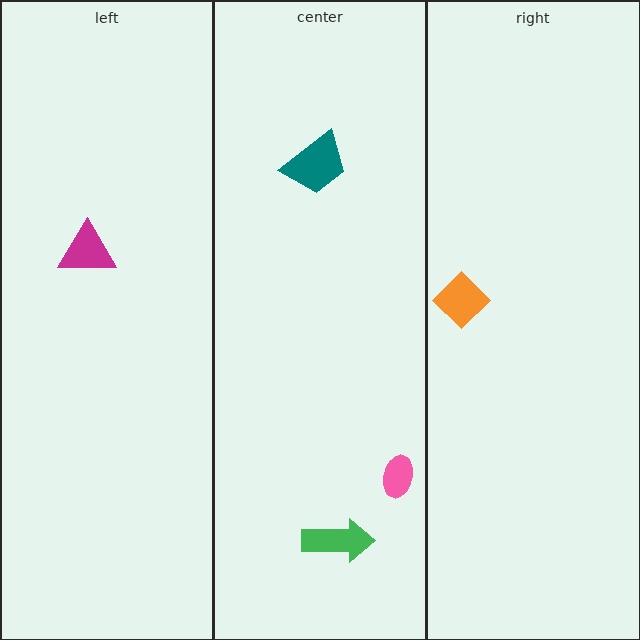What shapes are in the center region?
The teal trapezoid, the green arrow, the pink ellipse.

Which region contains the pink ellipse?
The center region.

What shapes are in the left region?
The magenta triangle.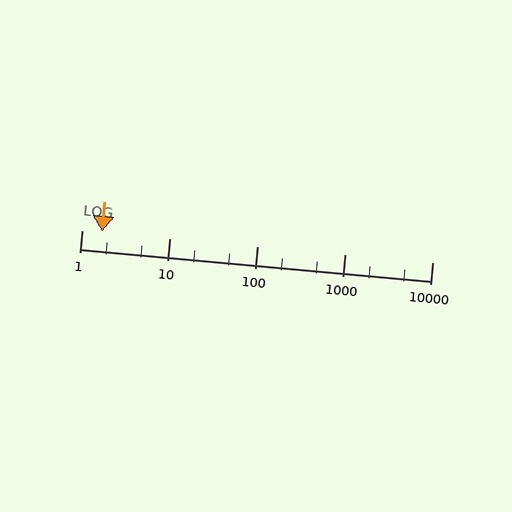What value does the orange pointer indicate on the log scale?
The pointer indicates approximately 1.7.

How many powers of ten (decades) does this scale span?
The scale spans 4 decades, from 1 to 10000.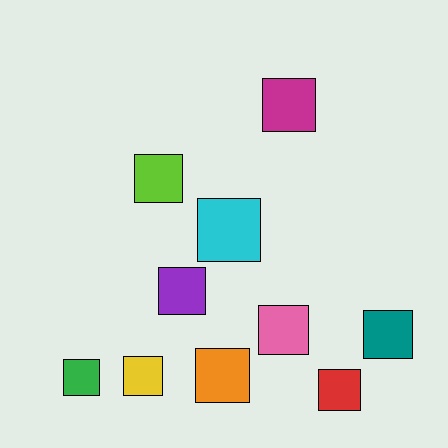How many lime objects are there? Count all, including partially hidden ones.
There is 1 lime object.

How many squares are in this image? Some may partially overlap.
There are 10 squares.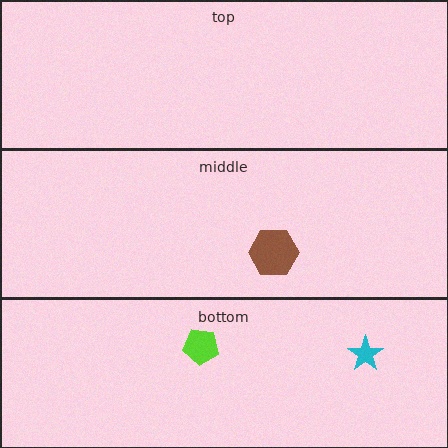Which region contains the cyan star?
The bottom region.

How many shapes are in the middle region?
1.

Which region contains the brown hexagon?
The middle region.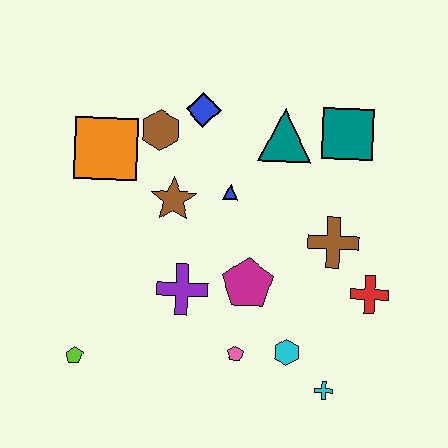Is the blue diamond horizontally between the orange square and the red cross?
Yes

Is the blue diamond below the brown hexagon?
No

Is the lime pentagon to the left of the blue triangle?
Yes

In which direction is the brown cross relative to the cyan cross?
The brown cross is above the cyan cross.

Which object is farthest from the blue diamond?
The cyan cross is farthest from the blue diamond.